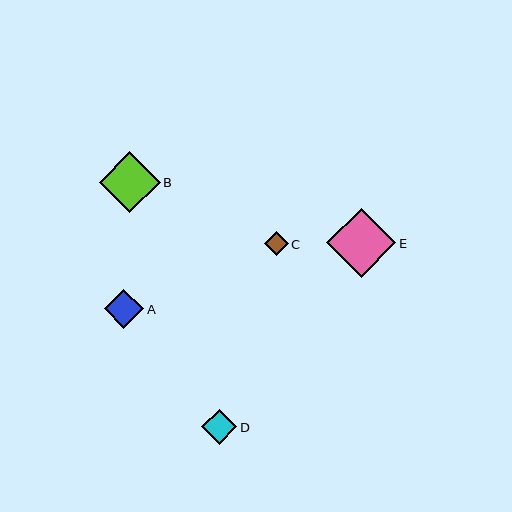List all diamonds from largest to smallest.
From largest to smallest: E, B, A, D, C.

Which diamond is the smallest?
Diamond C is the smallest with a size of approximately 23 pixels.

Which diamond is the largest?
Diamond E is the largest with a size of approximately 70 pixels.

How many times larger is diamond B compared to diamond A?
Diamond B is approximately 1.5 times the size of diamond A.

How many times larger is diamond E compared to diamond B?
Diamond E is approximately 1.1 times the size of diamond B.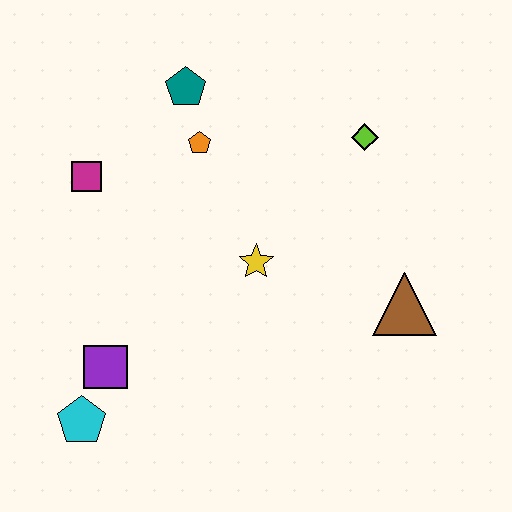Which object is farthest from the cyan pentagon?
The lime diamond is farthest from the cyan pentagon.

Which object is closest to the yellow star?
The orange pentagon is closest to the yellow star.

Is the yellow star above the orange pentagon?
No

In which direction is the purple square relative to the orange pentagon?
The purple square is below the orange pentagon.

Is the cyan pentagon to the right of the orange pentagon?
No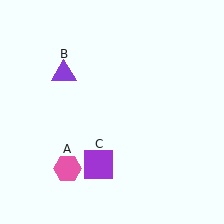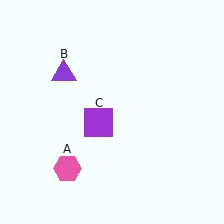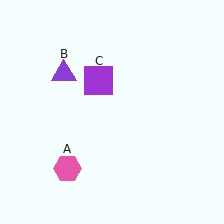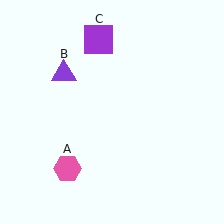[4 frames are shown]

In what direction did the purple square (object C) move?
The purple square (object C) moved up.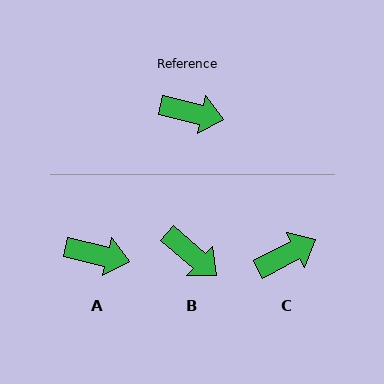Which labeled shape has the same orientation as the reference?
A.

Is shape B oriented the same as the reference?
No, it is off by about 28 degrees.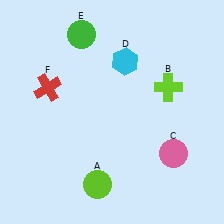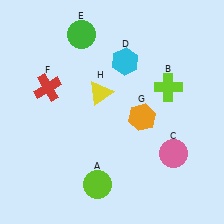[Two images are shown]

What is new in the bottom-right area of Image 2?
An orange hexagon (G) was added in the bottom-right area of Image 2.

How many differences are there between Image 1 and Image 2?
There are 2 differences between the two images.